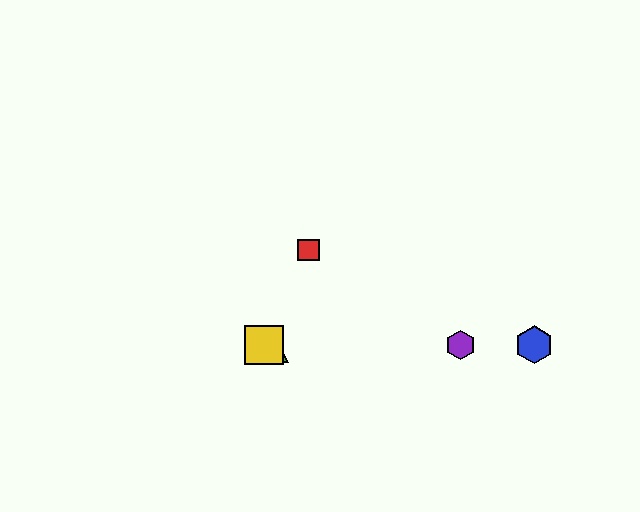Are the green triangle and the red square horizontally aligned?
No, the green triangle is at y≈345 and the red square is at y≈250.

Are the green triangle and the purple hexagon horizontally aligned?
Yes, both are at y≈345.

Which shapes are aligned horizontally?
The blue hexagon, the green triangle, the yellow square, the purple hexagon are aligned horizontally.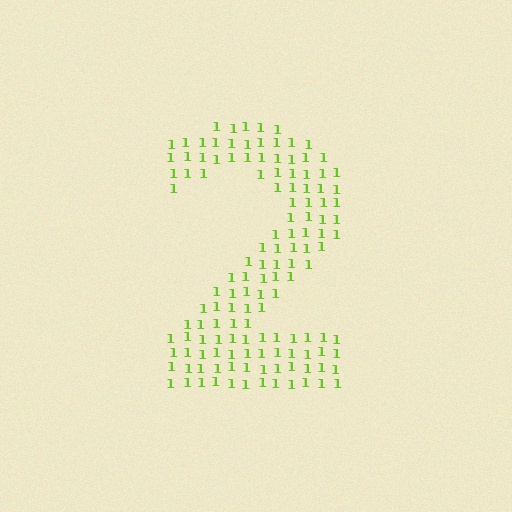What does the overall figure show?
The overall figure shows the digit 2.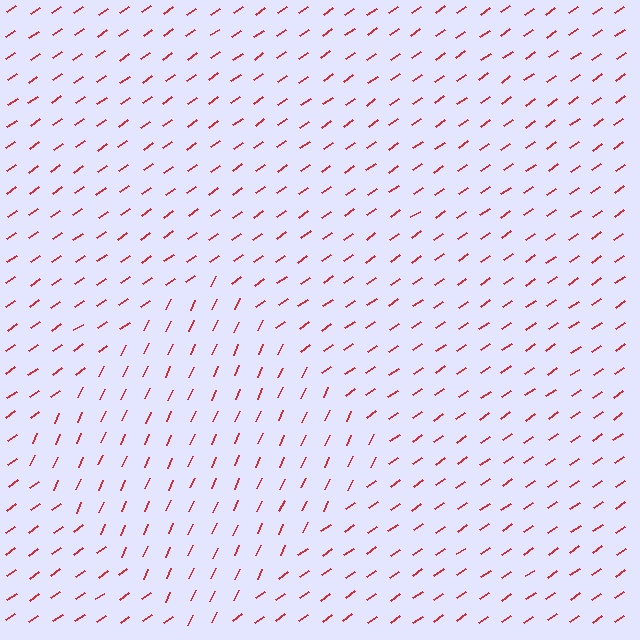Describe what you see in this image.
The image is filled with small red line segments. A diamond region in the image has lines oriented differently from the surrounding lines, creating a visible texture boundary.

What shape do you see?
I see a diamond.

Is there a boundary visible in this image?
Yes, there is a texture boundary formed by a change in line orientation.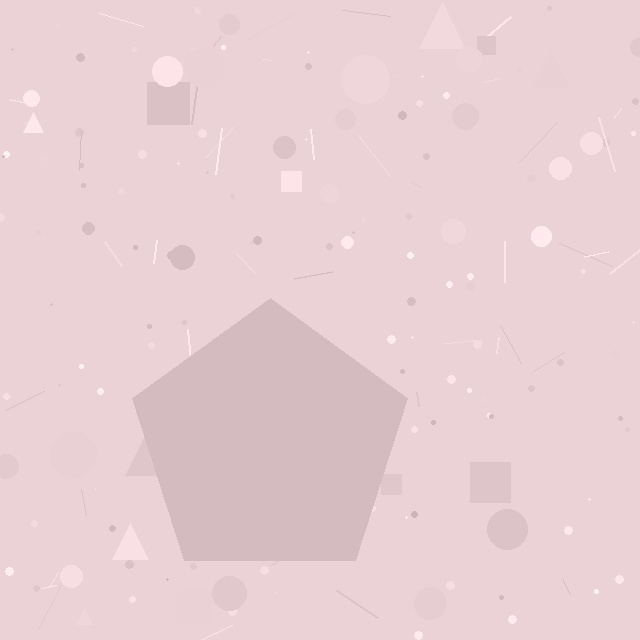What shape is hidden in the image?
A pentagon is hidden in the image.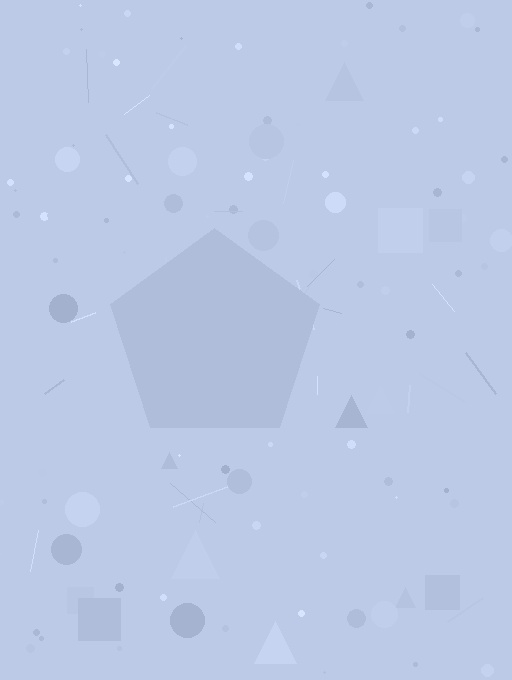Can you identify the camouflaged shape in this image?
The camouflaged shape is a pentagon.